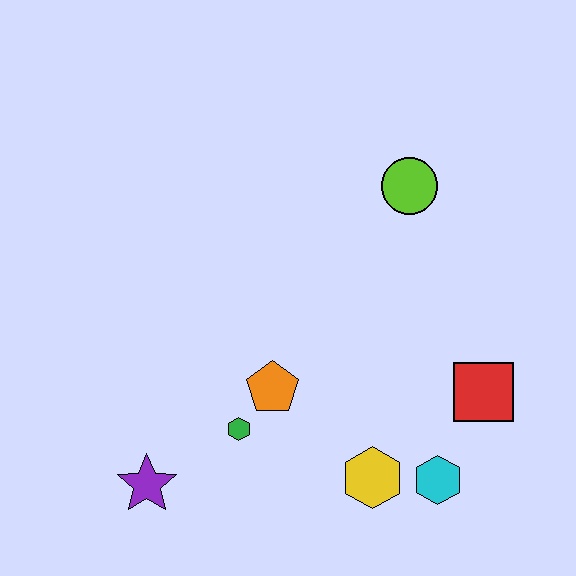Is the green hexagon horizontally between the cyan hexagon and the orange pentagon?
No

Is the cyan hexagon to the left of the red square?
Yes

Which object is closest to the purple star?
The green hexagon is closest to the purple star.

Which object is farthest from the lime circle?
The purple star is farthest from the lime circle.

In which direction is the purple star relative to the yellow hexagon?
The purple star is to the left of the yellow hexagon.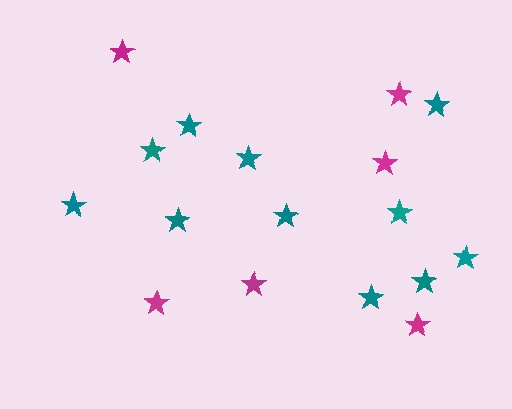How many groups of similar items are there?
There are 2 groups: one group of teal stars (11) and one group of magenta stars (6).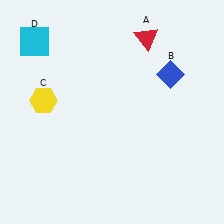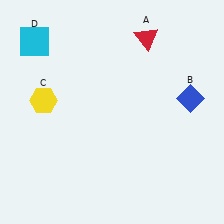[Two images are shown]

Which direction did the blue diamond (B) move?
The blue diamond (B) moved down.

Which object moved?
The blue diamond (B) moved down.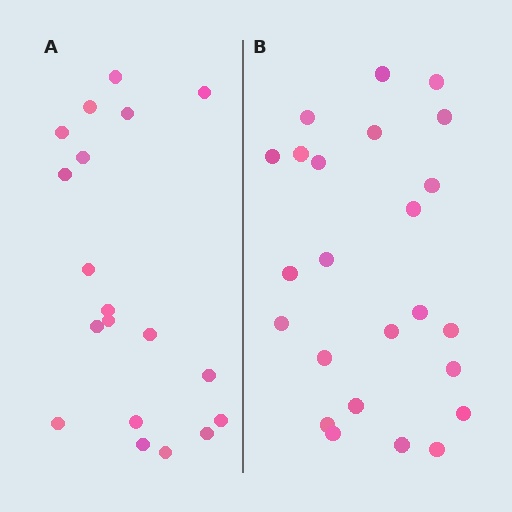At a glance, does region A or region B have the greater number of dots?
Region B (the right region) has more dots.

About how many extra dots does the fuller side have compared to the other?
Region B has about 5 more dots than region A.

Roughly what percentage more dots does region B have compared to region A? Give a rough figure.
About 25% more.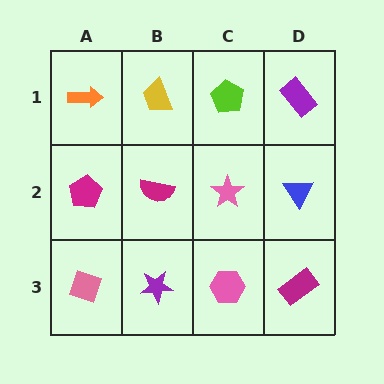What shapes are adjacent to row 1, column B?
A magenta semicircle (row 2, column B), an orange arrow (row 1, column A), a lime pentagon (row 1, column C).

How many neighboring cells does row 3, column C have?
3.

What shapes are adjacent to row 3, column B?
A magenta semicircle (row 2, column B), a pink diamond (row 3, column A), a pink hexagon (row 3, column C).